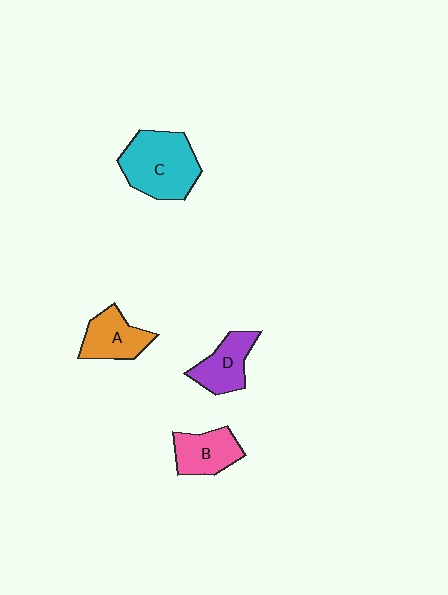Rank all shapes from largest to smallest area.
From largest to smallest: C (cyan), A (orange), B (pink), D (purple).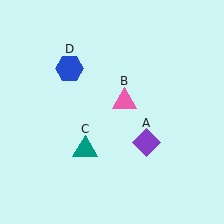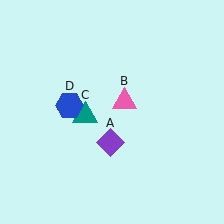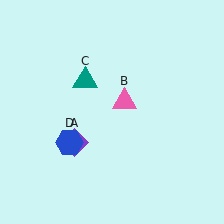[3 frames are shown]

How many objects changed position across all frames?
3 objects changed position: purple diamond (object A), teal triangle (object C), blue hexagon (object D).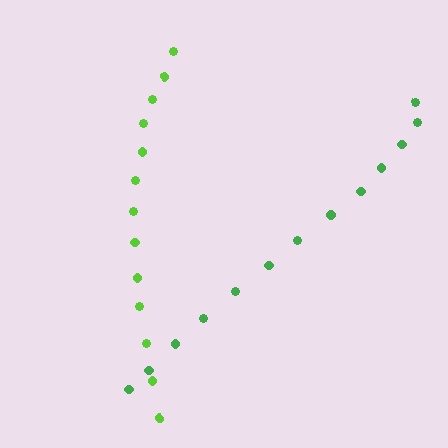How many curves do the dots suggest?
There are 2 distinct paths.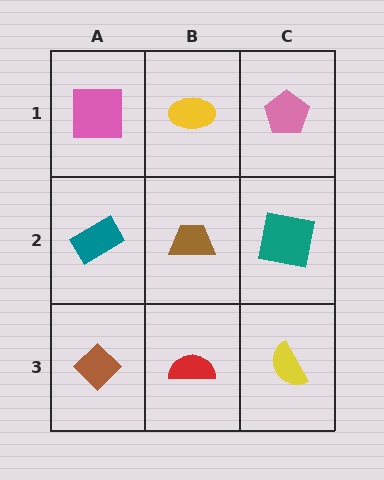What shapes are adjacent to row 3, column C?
A teal square (row 2, column C), a red semicircle (row 3, column B).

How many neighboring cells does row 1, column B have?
3.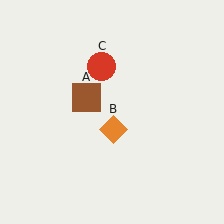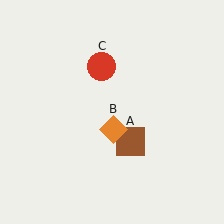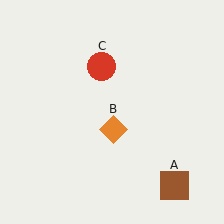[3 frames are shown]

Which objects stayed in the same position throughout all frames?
Orange diamond (object B) and red circle (object C) remained stationary.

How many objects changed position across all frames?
1 object changed position: brown square (object A).